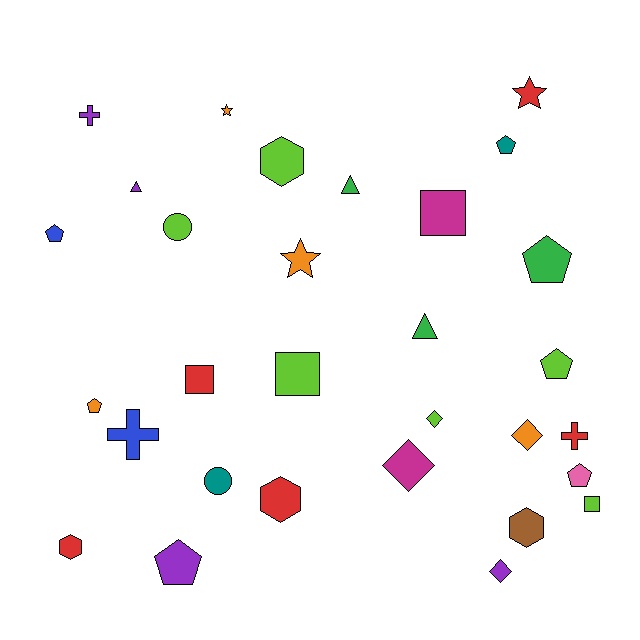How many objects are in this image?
There are 30 objects.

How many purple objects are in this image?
There are 4 purple objects.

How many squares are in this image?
There are 4 squares.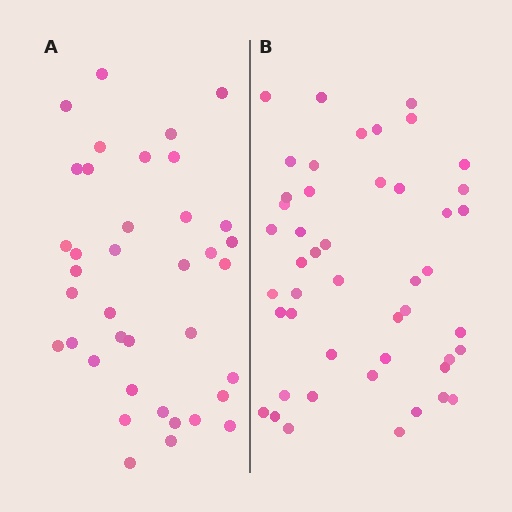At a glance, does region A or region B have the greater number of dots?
Region B (the right region) has more dots.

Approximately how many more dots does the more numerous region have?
Region B has roughly 8 or so more dots than region A.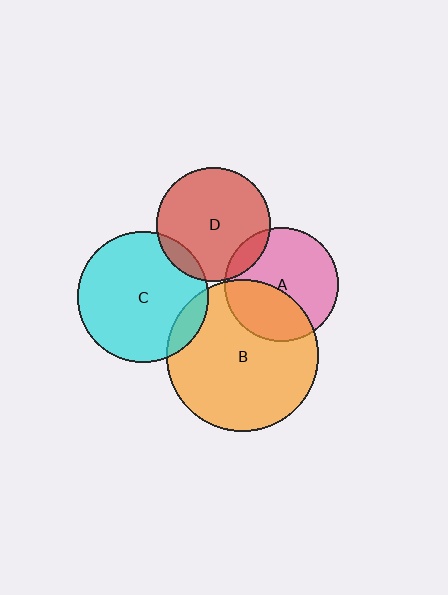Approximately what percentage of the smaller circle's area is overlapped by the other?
Approximately 35%.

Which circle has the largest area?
Circle B (orange).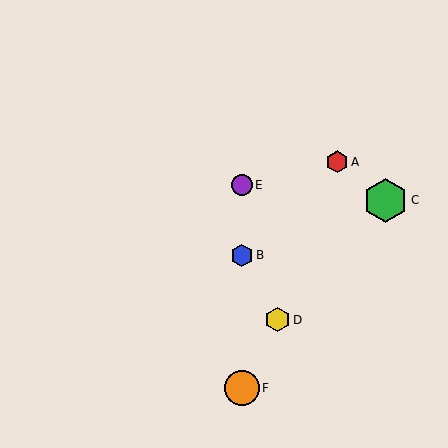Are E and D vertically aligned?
No, E is at x≈242 and D is at x≈277.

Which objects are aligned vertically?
Objects B, E, F are aligned vertically.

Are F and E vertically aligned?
Yes, both are at x≈242.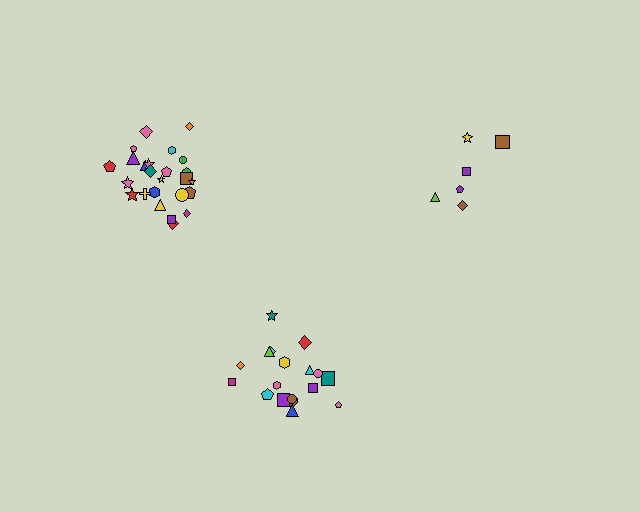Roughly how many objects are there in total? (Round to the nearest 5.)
Roughly 50 objects in total.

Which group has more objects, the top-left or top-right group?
The top-left group.